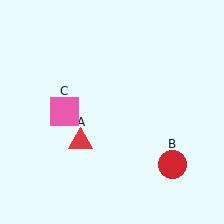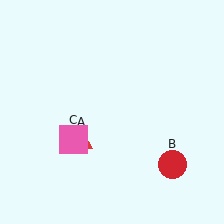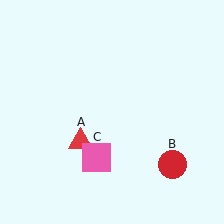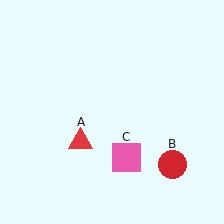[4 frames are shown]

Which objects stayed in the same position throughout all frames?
Red triangle (object A) and red circle (object B) remained stationary.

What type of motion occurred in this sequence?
The pink square (object C) rotated counterclockwise around the center of the scene.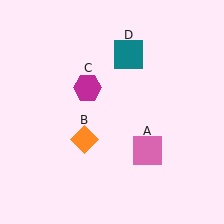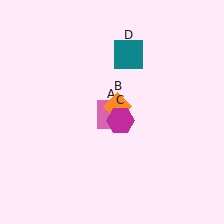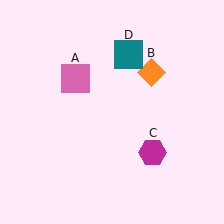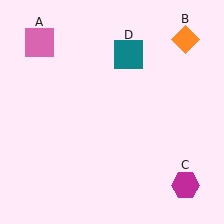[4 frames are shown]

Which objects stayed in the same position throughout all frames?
Teal square (object D) remained stationary.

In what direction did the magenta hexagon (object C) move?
The magenta hexagon (object C) moved down and to the right.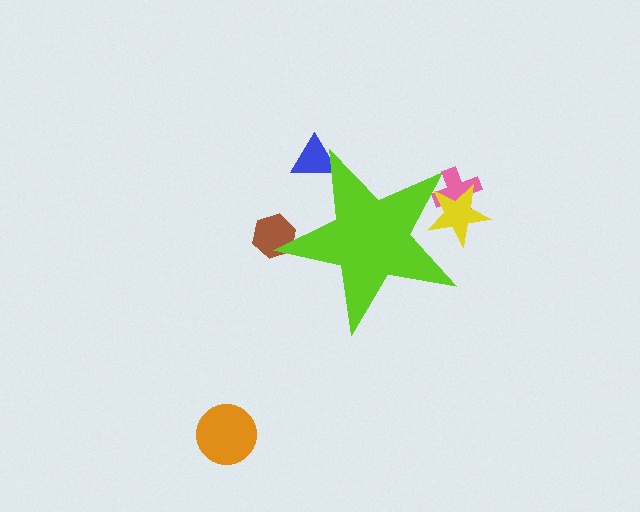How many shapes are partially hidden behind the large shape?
4 shapes are partially hidden.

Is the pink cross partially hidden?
Yes, the pink cross is partially hidden behind the lime star.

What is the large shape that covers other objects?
A lime star.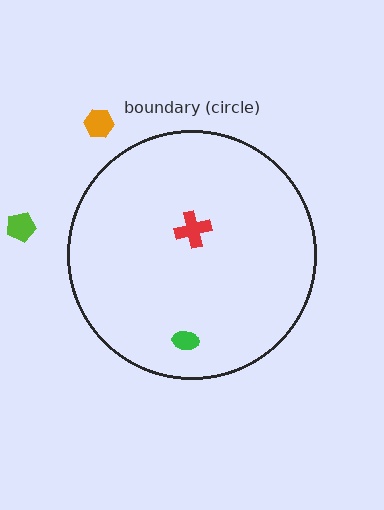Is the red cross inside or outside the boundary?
Inside.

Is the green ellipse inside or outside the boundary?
Inside.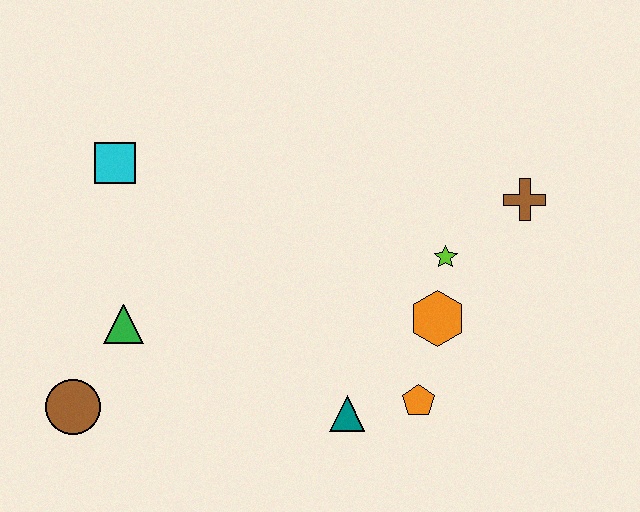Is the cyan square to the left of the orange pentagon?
Yes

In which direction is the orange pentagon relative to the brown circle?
The orange pentagon is to the right of the brown circle.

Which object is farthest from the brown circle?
The brown cross is farthest from the brown circle.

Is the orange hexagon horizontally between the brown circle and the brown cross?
Yes